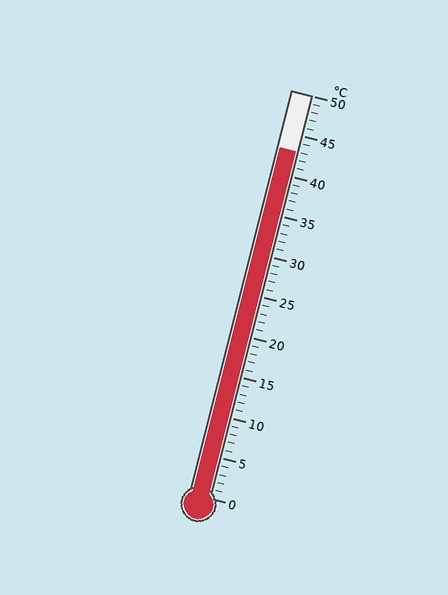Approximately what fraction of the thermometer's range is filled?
The thermometer is filled to approximately 85% of its range.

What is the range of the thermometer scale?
The thermometer scale ranges from 0°C to 50°C.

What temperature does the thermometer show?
The thermometer shows approximately 43°C.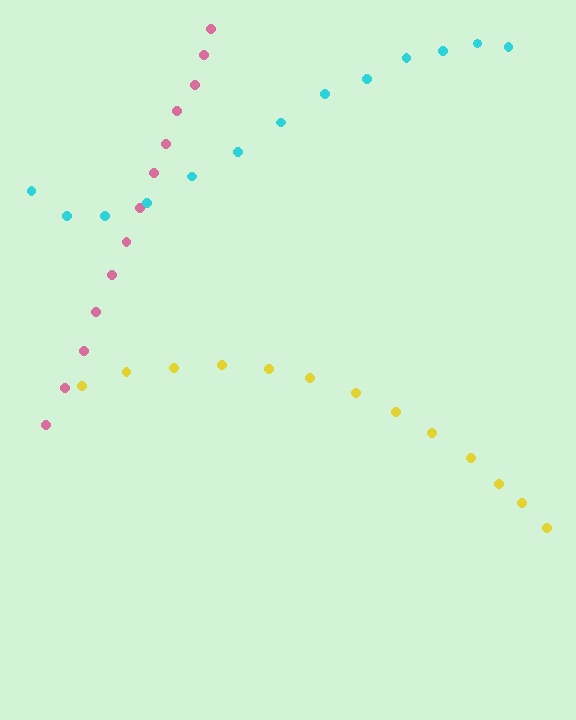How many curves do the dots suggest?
There are 3 distinct paths.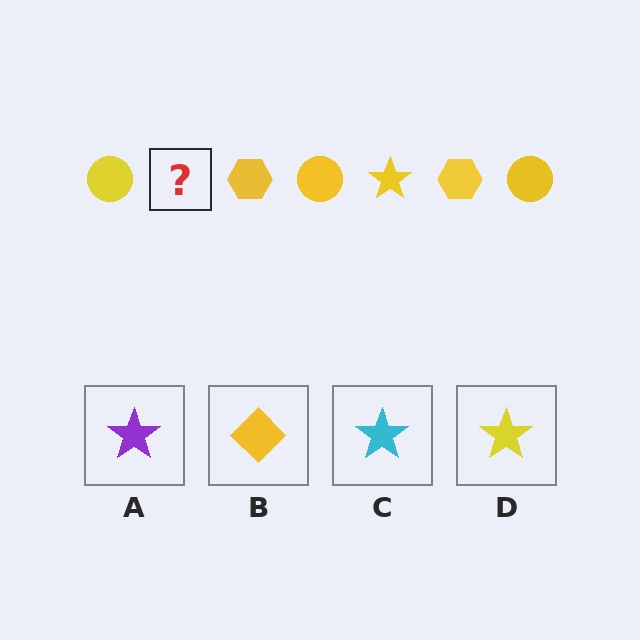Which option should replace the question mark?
Option D.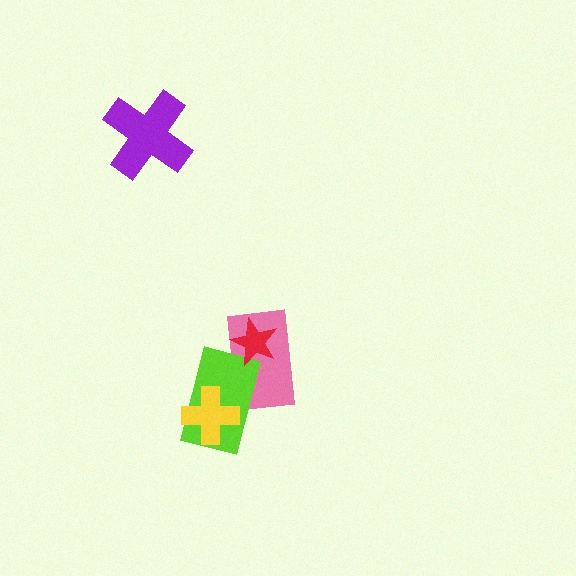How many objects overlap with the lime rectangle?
2 objects overlap with the lime rectangle.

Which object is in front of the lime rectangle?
The yellow cross is in front of the lime rectangle.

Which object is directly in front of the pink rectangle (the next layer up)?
The lime rectangle is directly in front of the pink rectangle.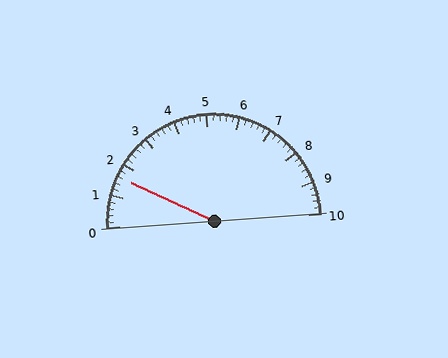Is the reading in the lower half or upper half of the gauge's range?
The reading is in the lower half of the range (0 to 10).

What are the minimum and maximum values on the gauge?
The gauge ranges from 0 to 10.